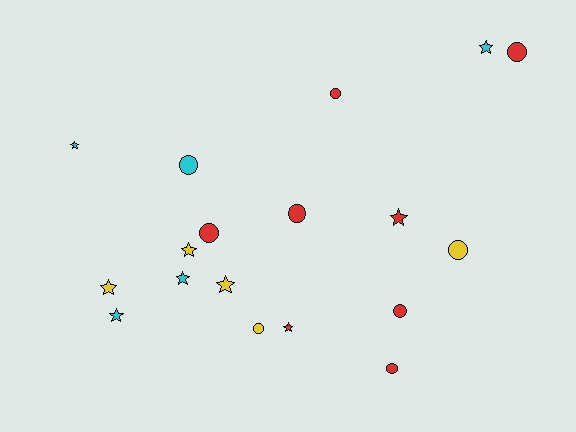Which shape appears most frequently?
Star, with 9 objects.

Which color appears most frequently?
Red, with 8 objects.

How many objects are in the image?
There are 18 objects.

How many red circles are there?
There are 6 red circles.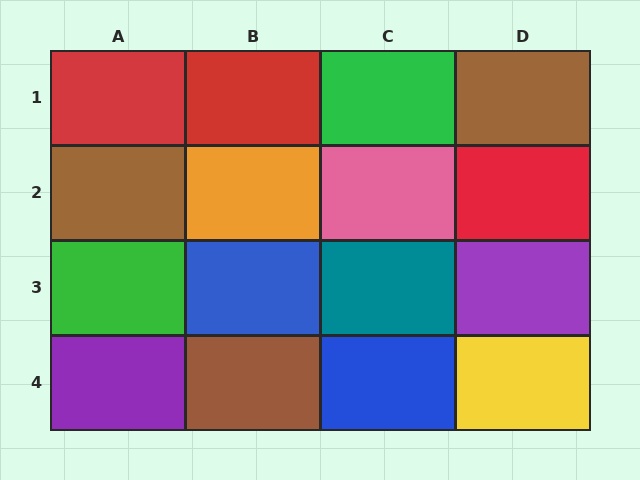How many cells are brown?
3 cells are brown.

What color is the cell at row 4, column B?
Brown.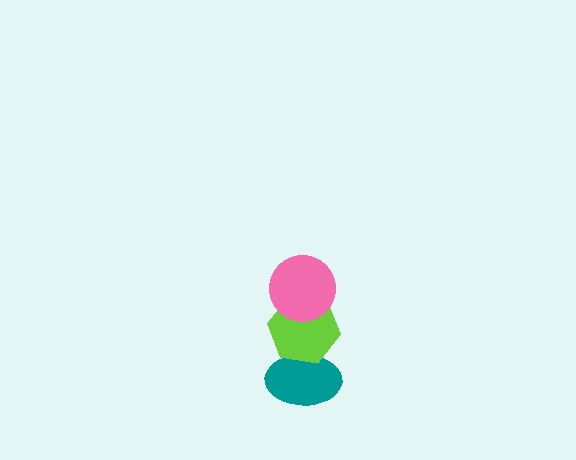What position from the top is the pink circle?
The pink circle is 1st from the top.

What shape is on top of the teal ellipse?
The lime hexagon is on top of the teal ellipse.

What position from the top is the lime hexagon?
The lime hexagon is 2nd from the top.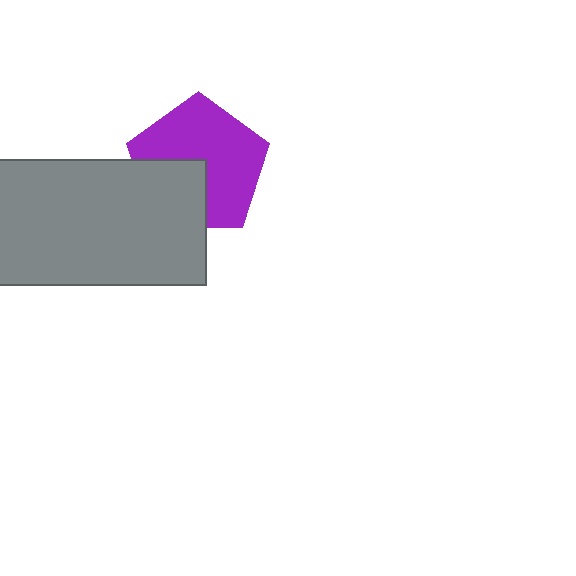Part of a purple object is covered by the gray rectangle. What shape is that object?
It is a pentagon.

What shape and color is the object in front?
The object in front is a gray rectangle.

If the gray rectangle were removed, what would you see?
You would see the complete purple pentagon.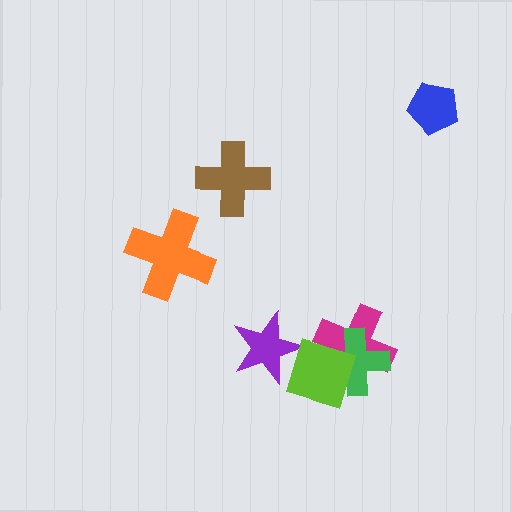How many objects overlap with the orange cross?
0 objects overlap with the orange cross.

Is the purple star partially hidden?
Yes, it is partially covered by another shape.